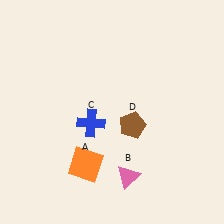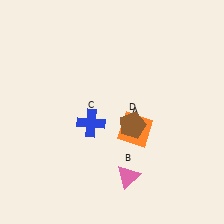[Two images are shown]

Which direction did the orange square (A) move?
The orange square (A) moved right.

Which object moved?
The orange square (A) moved right.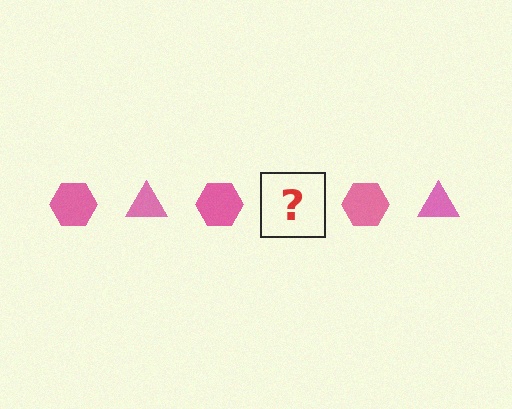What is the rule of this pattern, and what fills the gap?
The rule is that the pattern cycles through hexagon, triangle shapes in pink. The gap should be filled with a pink triangle.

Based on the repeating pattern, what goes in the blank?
The blank should be a pink triangle.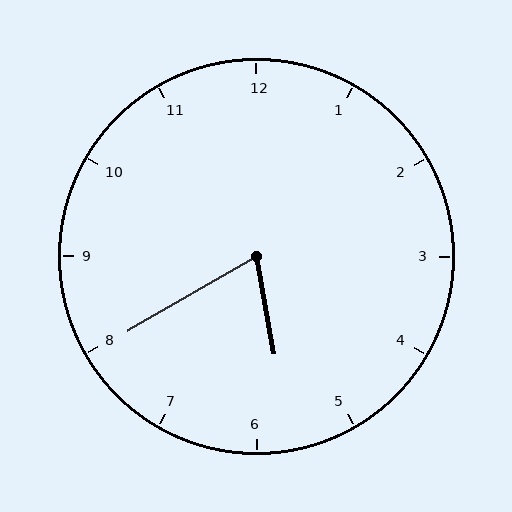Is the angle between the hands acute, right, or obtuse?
It is acute.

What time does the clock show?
5:40.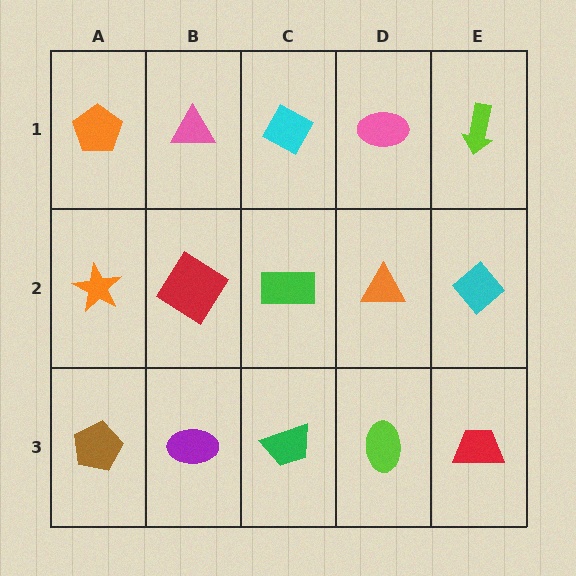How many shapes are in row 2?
5 shapes.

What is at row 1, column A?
An orange pentagon.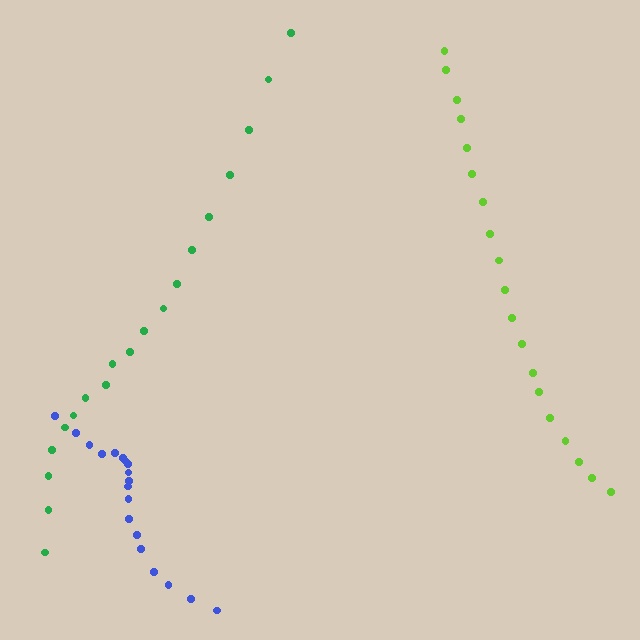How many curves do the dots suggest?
There are 3 distinct paths.